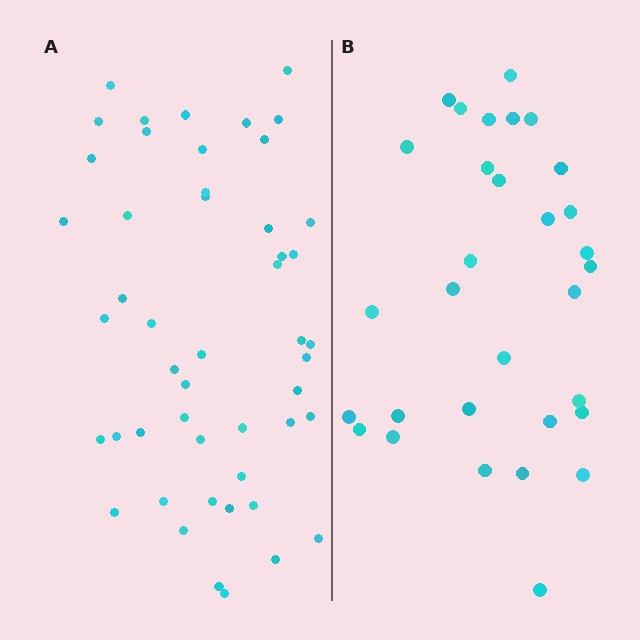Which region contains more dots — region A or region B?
Region A (the left region) has more dots.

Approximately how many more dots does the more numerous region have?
Region A has approximately 20 more dots than region B.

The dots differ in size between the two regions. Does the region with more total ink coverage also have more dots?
No. Region B has more total ink coverage because its dots are larger, but region A actually contains more individual dots. Total area can be misleading — the number of items is what matters here.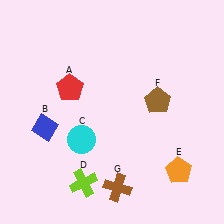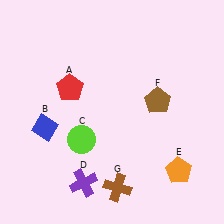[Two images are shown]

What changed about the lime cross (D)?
In Image 1, D is lime. In Image 2, it changed to purple.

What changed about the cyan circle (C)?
In Image 1, C is cyan. In Image 2, it changed to lime.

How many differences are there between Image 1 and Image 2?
There are 2 differences between the two images.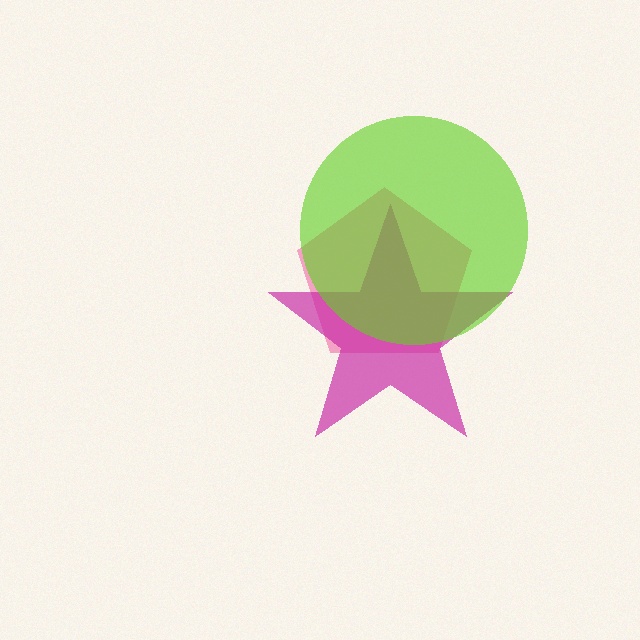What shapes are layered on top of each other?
The layered shapes are: a pink pentagon, a magenta star, a lime circle.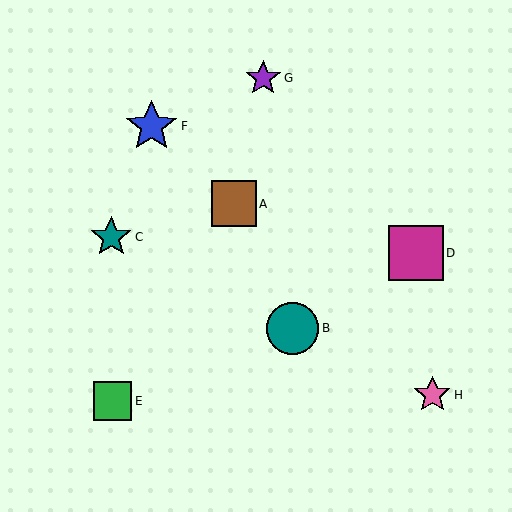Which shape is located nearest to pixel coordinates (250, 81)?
The purple star (labeled G) at (263, 78) is nearest to that location.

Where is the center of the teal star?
The center of the teal star is at (111, 237).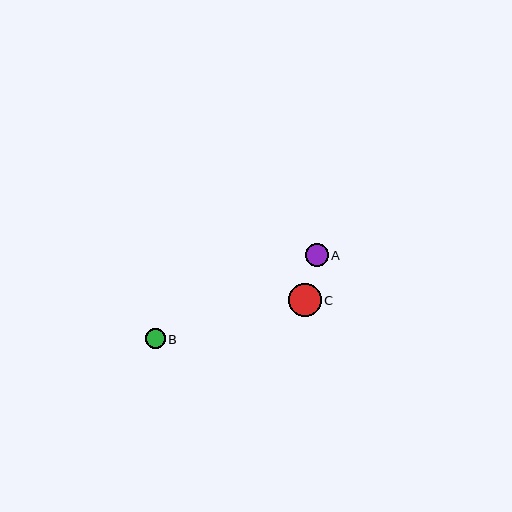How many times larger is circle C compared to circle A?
Circle C is approximately 1.4 times the size of circle A.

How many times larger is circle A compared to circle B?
Circle A is approximately 1.2 times the size of circle B.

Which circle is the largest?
Circle C is the largest with a size of approximately 33 pixels.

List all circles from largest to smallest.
From largest to smallest: C, A, B.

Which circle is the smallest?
Circle B is the smallest with a size of approximately 20 pixels.